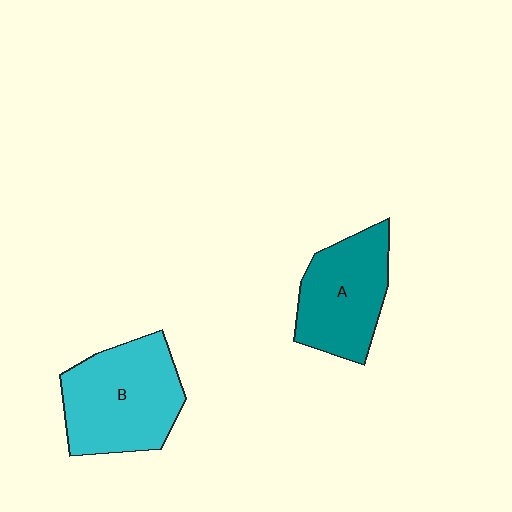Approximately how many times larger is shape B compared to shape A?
Approximately 1.2 times.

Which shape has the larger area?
Shape B (cyan).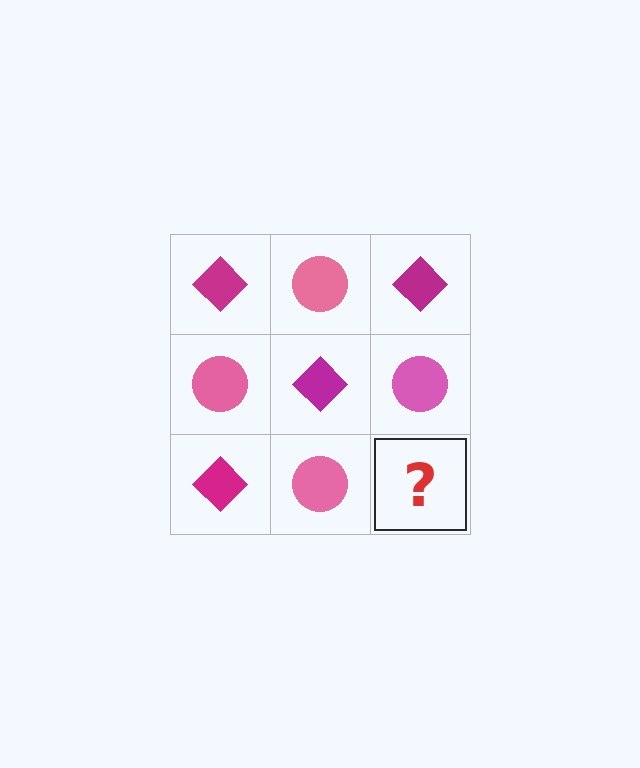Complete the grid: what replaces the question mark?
The question mark should be replaced with a magenta diamond.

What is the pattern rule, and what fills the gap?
The rule is that it alternates magenta diamond and pink circle in a checkerboard pattern. The gap should be filled with a magenta diamond.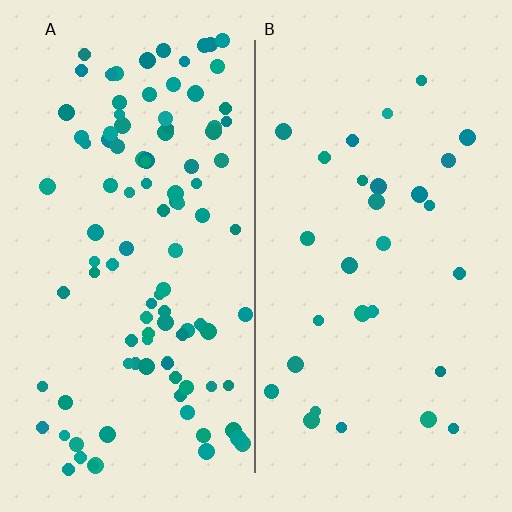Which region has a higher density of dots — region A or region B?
A (the left).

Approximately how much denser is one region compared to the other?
Approximately 3.6× — region A over region B.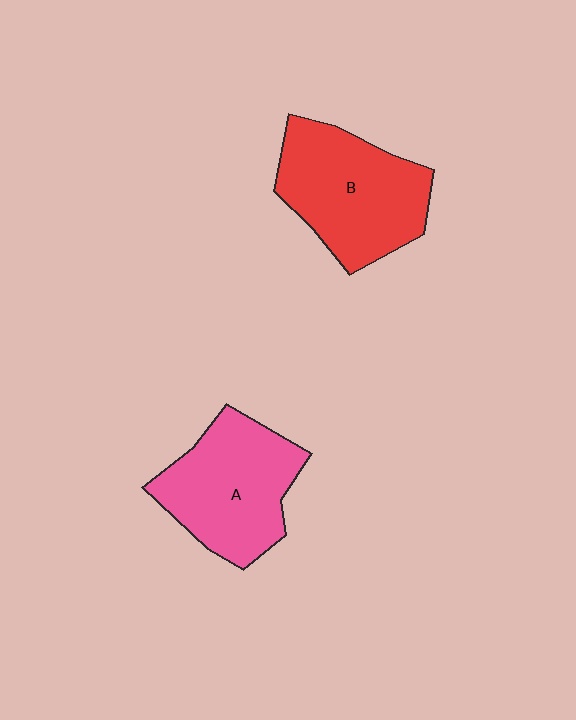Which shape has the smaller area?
Shape A (pink).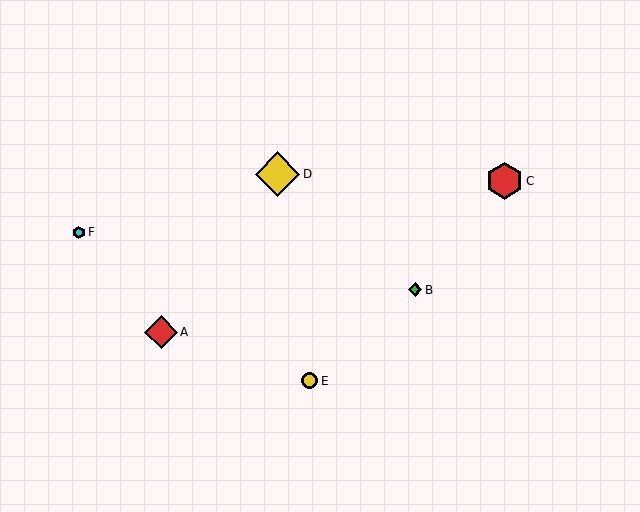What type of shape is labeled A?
Shape A is a red diamond.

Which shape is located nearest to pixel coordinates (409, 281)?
The green diamond (labeled B) at (415, 290) is nearest to that location.